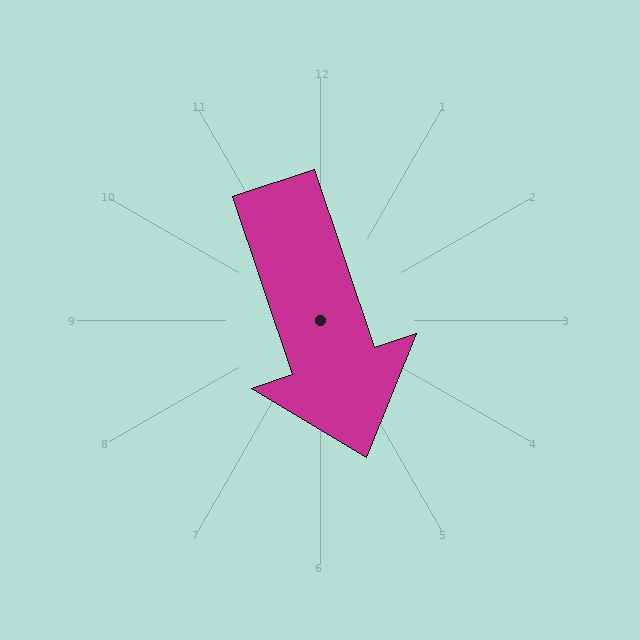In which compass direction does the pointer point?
South.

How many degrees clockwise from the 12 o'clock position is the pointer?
Approximately 161 degrees.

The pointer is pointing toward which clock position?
Roughly 5 o'clock.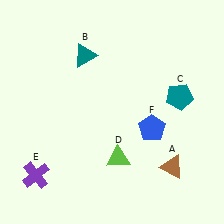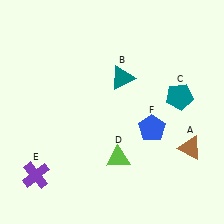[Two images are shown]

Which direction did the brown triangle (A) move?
The brown triangle (A) moved up.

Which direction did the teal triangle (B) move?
The teal triangle (B) moved right.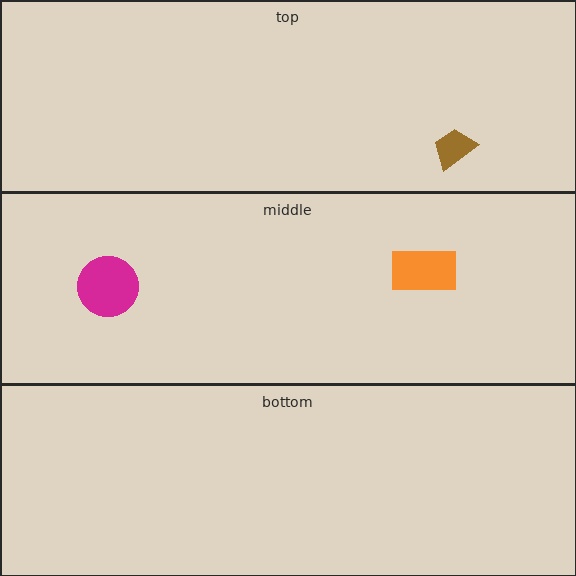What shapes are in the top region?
The brown trapezoid.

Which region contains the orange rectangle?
The middle region.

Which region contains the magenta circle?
The middle region.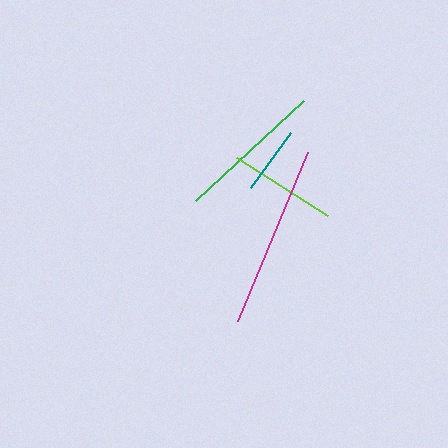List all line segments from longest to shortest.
From longest to shortest: magenta, green, lime, teal.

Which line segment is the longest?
The magenta line is the longest at approximately 183 pixels.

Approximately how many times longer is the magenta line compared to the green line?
The magenta line is approximately 1.2 times the length of the green line.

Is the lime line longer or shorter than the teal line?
The lime line is longer than the teal line.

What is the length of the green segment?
The green segment is approximately 147 pixels long.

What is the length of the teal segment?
The teal segment is approximately 68 pixels long.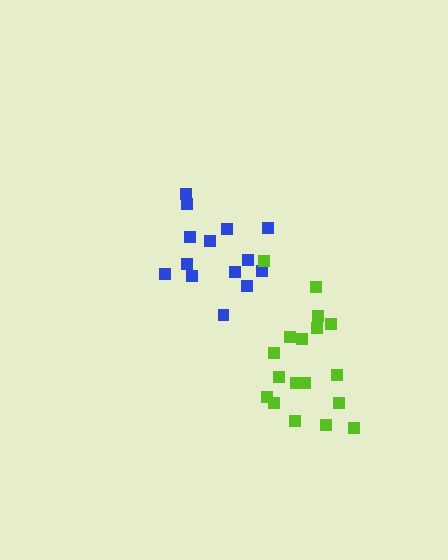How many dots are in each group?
Group 1: 14 dots, Group 2: 18 dots (32 total).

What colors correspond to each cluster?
The clusters are colored: blue, lime.